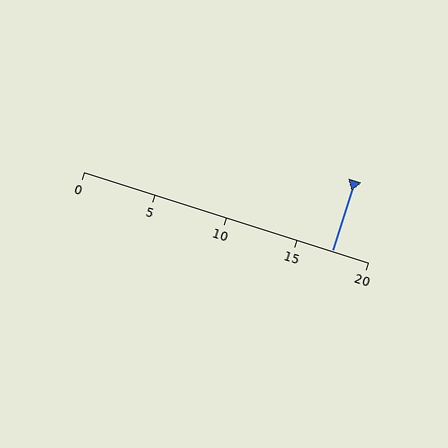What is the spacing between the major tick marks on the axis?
The major ticks are spaced 5 apart.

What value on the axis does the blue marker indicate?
The marker indicates approximately 17.5.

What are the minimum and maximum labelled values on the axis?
The axis runs from 0 to 20.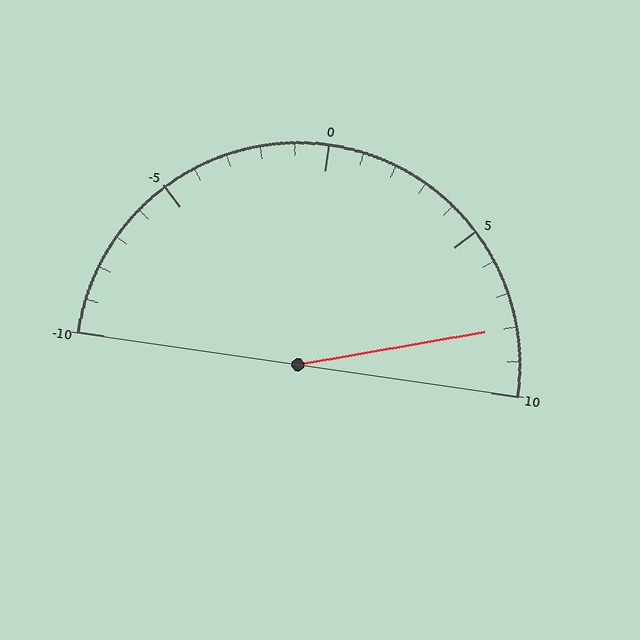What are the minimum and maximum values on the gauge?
The gauge ranges from -10 to 10.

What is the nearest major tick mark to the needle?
The nearest major tick mark is 10.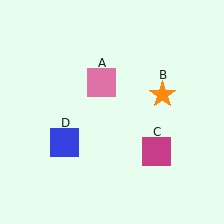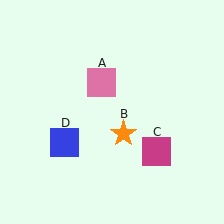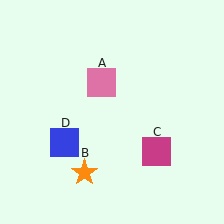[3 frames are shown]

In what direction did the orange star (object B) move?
The orange star (object B) moved down and to the left.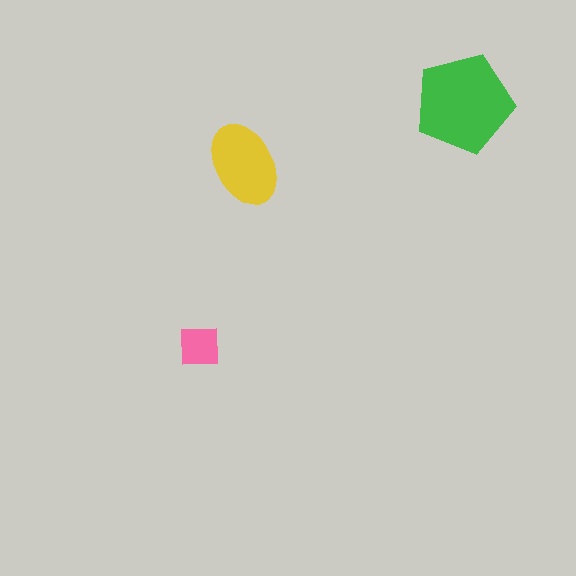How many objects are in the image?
There are 3 objects in the image.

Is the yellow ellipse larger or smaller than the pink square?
Larger.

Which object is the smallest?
The pink square.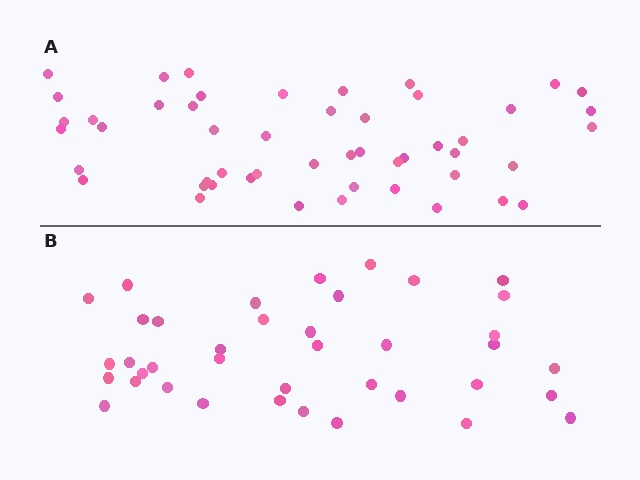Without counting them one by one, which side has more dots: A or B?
Region A (the top region) has more dots.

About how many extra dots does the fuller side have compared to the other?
Region A has roughly 12 or so more dots than region B.